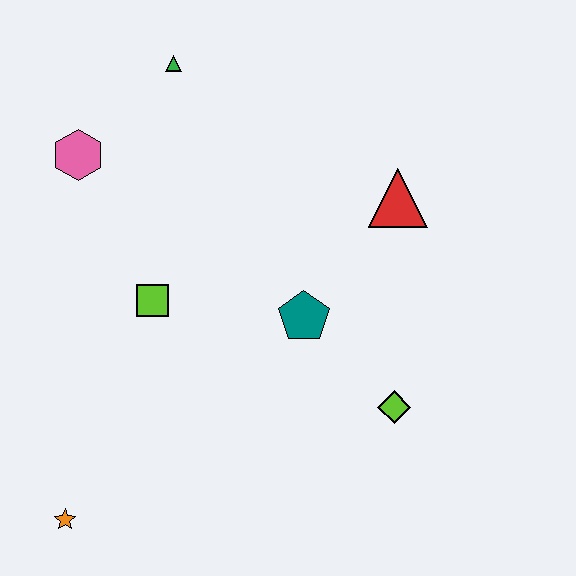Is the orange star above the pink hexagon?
No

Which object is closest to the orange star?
The lime square is closest to the orange star.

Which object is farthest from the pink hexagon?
The lime diamond is farthest from the pink hexagon.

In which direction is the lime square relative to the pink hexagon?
The lime square is below the pink hexagon.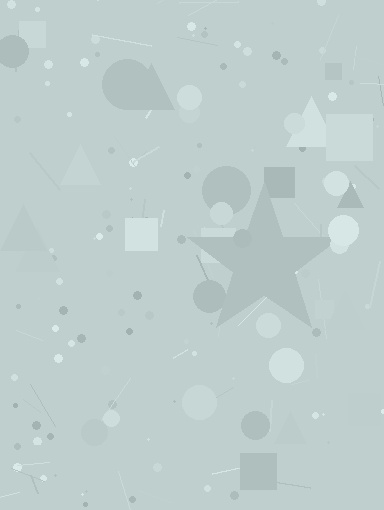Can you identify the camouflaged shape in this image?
The camouflaged shape is a star.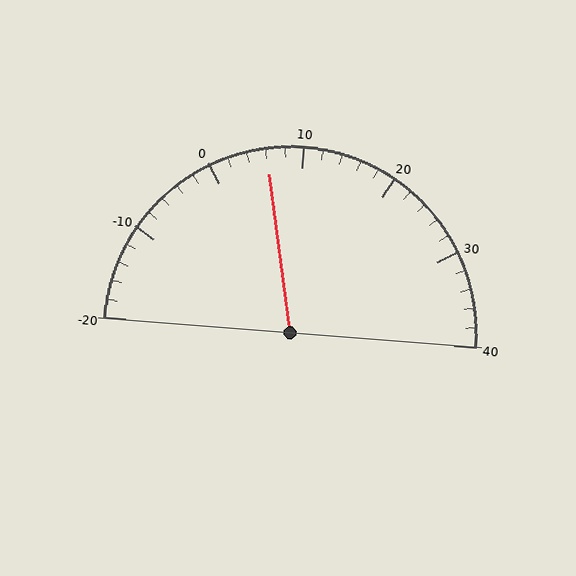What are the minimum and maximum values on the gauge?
The gauge ranges from -20 to 40.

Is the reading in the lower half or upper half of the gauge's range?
The reading is in the lower half of the range (-20 to 40).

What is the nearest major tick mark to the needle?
The nearest major tick mark is 10.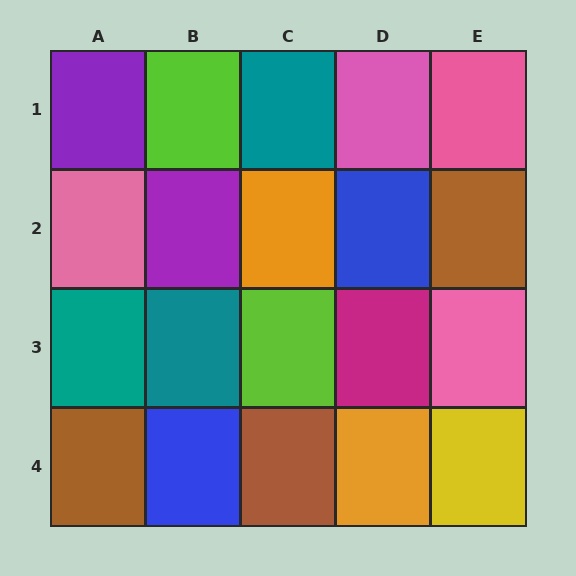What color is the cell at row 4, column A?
Brown.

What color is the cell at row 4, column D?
Orange.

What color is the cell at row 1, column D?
Pink.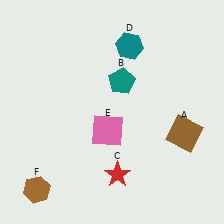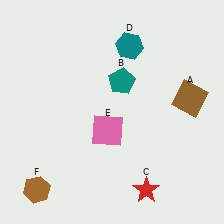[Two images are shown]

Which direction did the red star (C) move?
The red star (C) moved right.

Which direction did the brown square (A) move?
The brown square (A) moved up.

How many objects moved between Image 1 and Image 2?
2 objects moved between the two images.